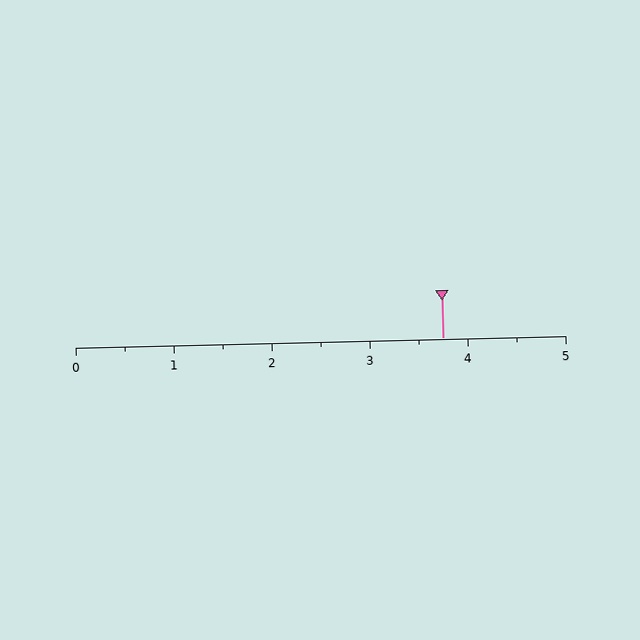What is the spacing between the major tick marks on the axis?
The major ticks are spaced 1 apart.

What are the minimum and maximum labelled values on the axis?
The axis runs from 0 to 5.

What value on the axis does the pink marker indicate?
The marker indicates approximately 3.8.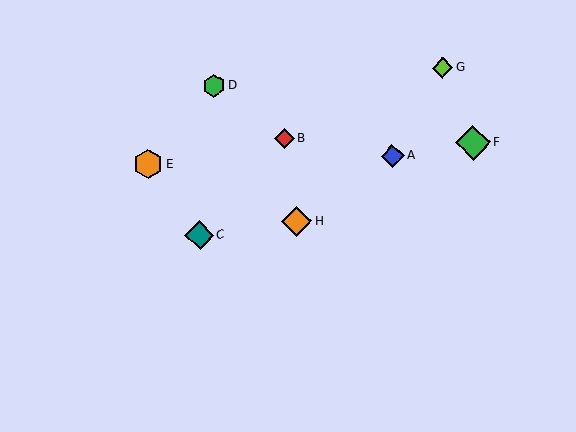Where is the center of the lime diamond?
The center of the lime diamond is at (442, 68).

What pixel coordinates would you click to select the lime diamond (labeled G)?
Click at (442, 68) to select the lime diamond G.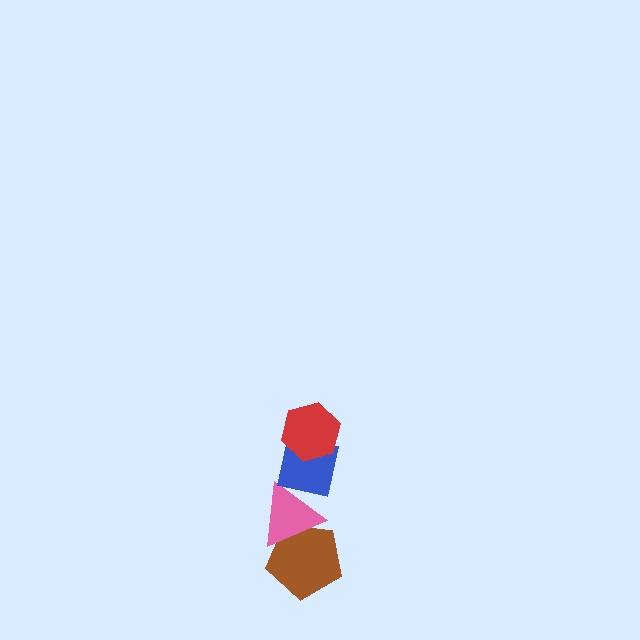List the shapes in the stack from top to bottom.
From top to bottom: the red hexagon, the blue square, the pink triangle, the brown pentagon.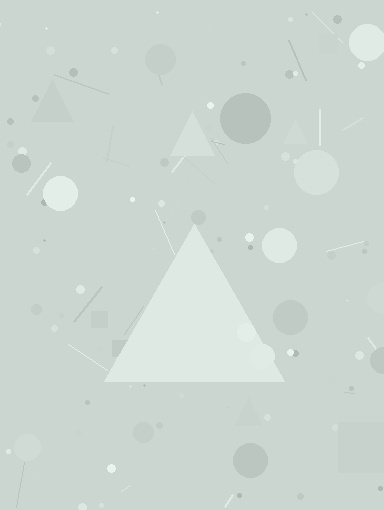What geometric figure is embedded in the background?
A triangle is embedded in the background.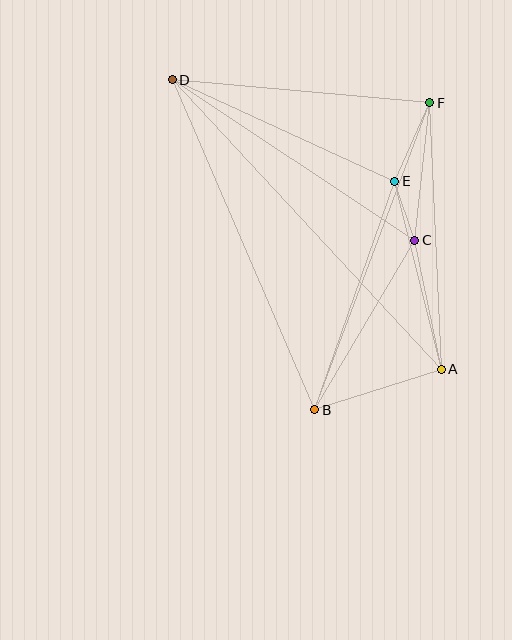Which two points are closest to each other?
Points C and E are closest to each other.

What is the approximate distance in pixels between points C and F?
The distance between C and F is approximately 138 pixels.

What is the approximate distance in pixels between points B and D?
The distance between B and D is approximately 359 pixels.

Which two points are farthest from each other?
Points A and D are farthest from each other.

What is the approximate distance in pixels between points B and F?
The distance between B and F is approximately 328 pixels.